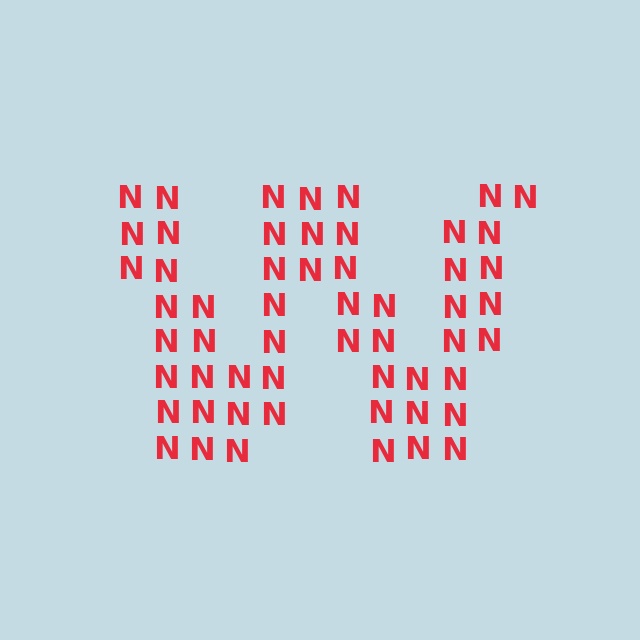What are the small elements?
The small elements are letter N's.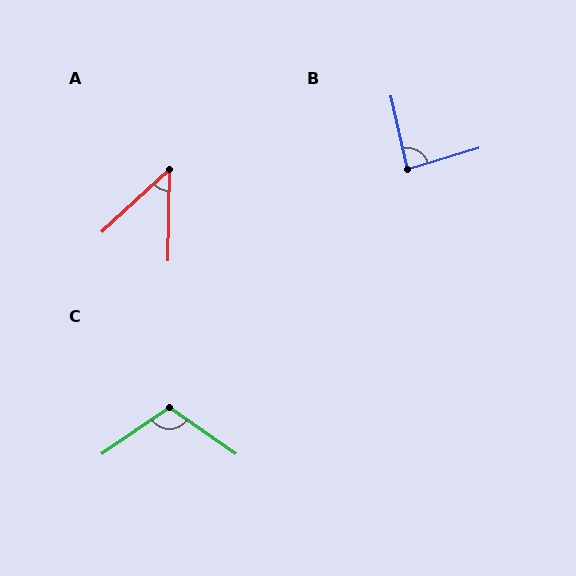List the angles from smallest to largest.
A (46°), B (86°), C (111°).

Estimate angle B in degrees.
Approximately 86 degrees.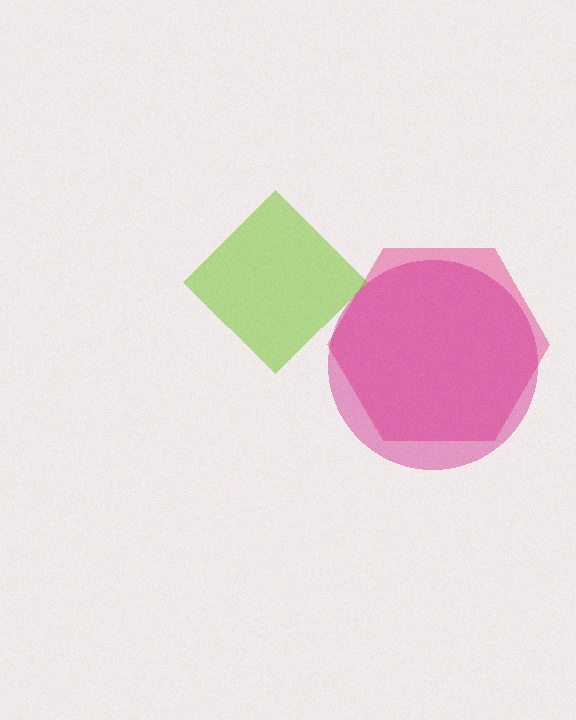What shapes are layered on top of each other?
The layered shapes are: a pink hexagon, a lime diamond, a magenta circle.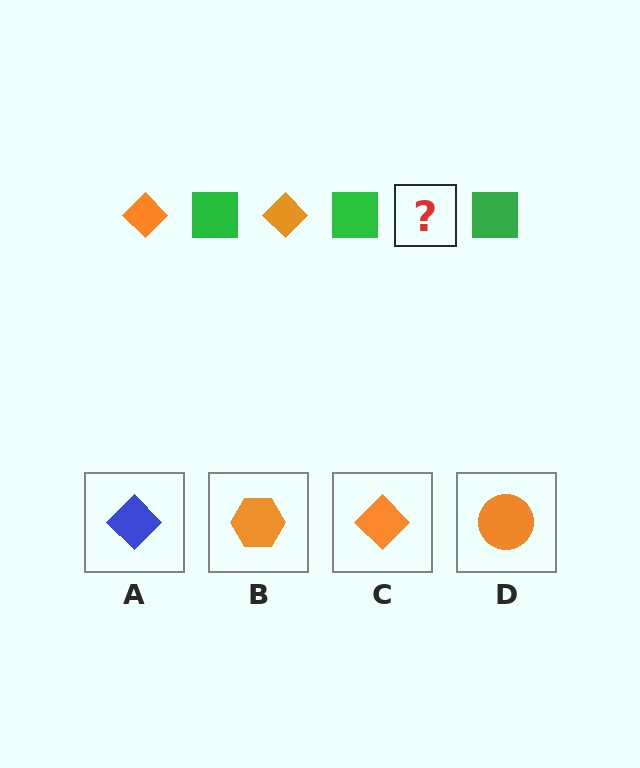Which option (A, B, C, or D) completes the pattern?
C.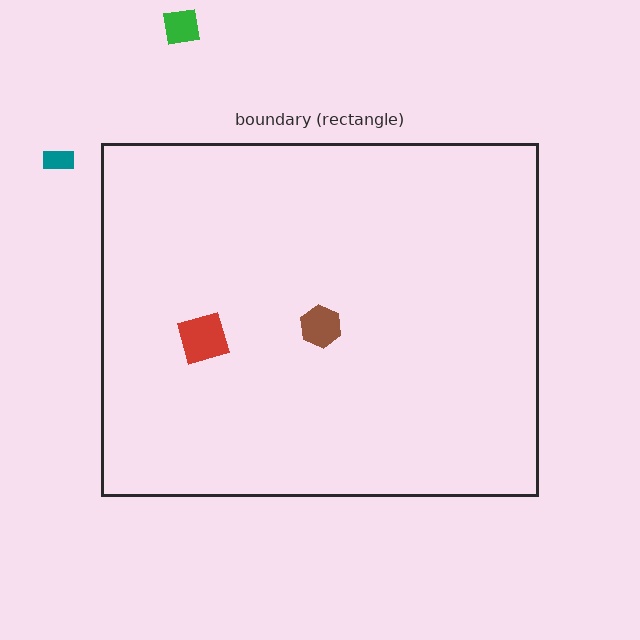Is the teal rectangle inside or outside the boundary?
Outside.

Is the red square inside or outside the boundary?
Inside.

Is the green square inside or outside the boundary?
Outside.